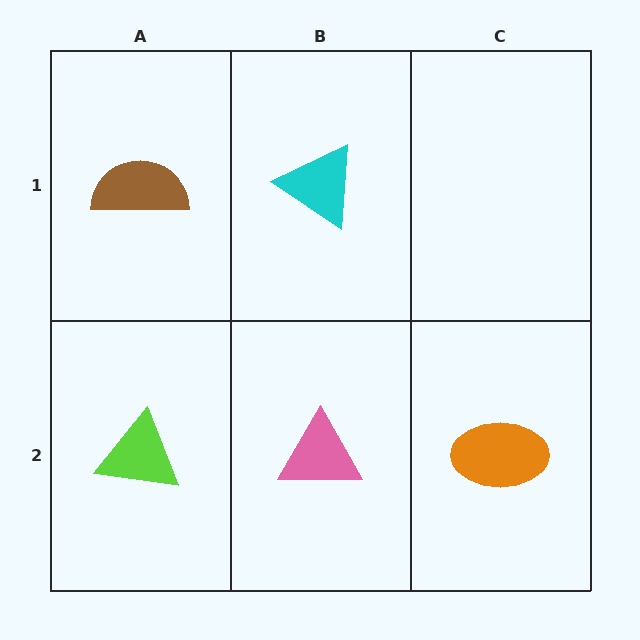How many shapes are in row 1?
2 shapes.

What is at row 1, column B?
A cyan triangle.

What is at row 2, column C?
An orange ellipse.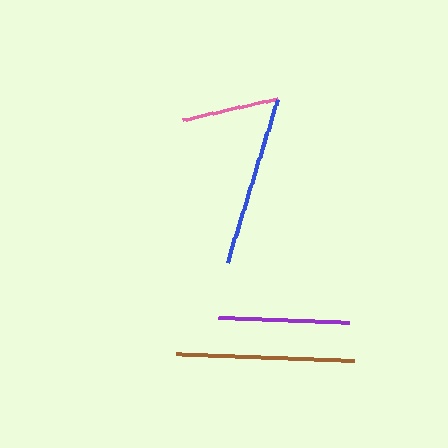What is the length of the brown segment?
The brown segment is approximately 178 pixels long.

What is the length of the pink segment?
The pink segment is approximately 98 pixels long.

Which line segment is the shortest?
The pink line is the shortest at approximately 98 pixels.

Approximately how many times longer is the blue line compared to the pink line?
The blue line is approximately 1.7 times the length of the pink line.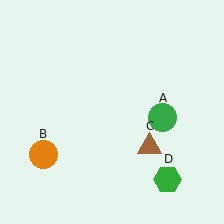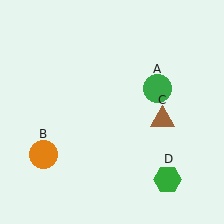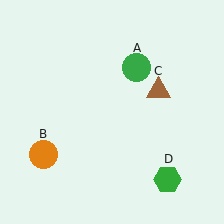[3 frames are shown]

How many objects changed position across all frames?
2 objects changed position: green circle (object A), brown triangle (object C).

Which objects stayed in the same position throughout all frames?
Orange circle (object B) and green hexagon (object D) remained stationary.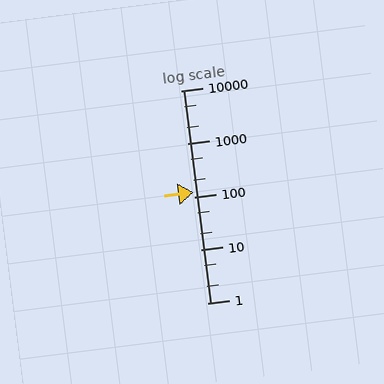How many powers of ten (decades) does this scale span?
The scale spans 4 decades, from 1 to 10000.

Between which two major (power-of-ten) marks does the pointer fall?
The pointer is between 100 and 1000.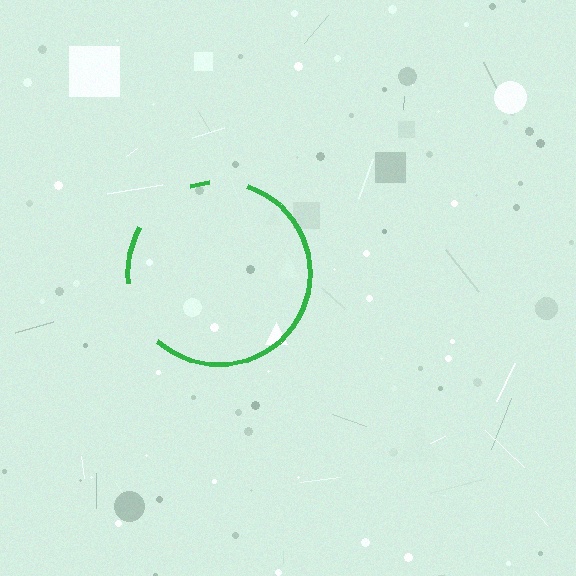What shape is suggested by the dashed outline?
The dashed outline suggests a circle.